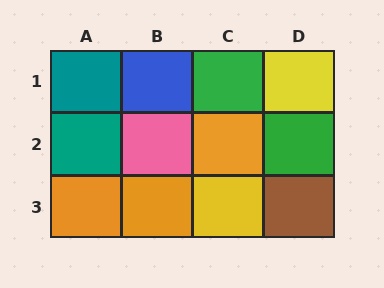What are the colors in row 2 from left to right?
Teal, pink, orange, green.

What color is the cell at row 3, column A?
Orange.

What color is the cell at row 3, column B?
Orange.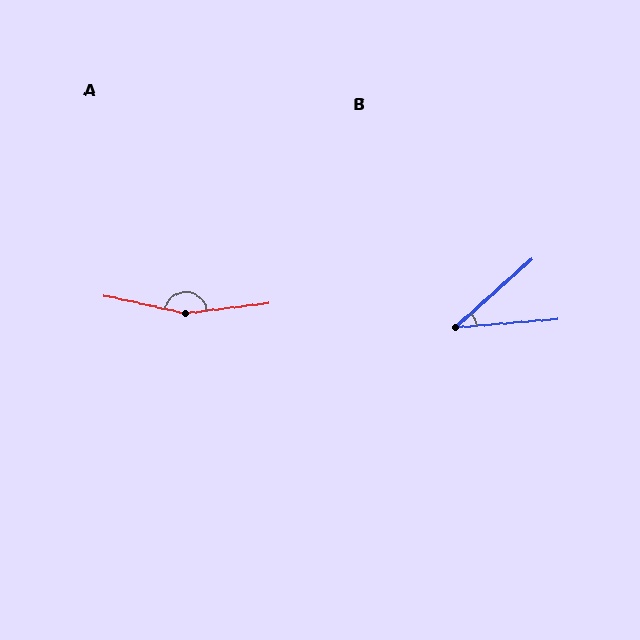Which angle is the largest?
A, at approximately 161 degrees.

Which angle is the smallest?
B, at approximately 37 degrees.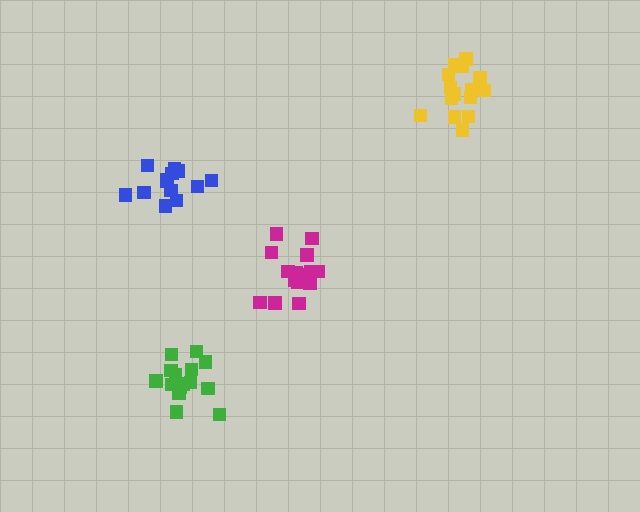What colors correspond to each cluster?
The clusters are colored: yellow, magenta, blue, green.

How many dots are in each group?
Group 1: 15 dots, Group 2: 15 dots, Group 3: 13 dots, Group 4: 15 dots (58 total).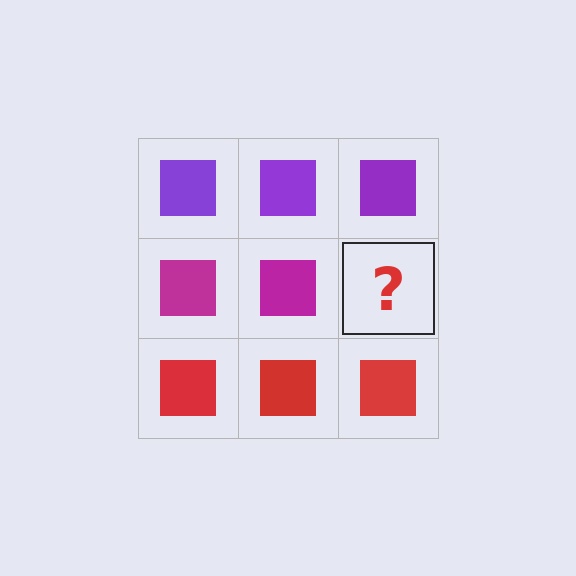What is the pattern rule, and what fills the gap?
The rule is that each row has a consistent color. The gap should be filled with a magenta square.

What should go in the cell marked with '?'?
The missing cell should contain a magenta square.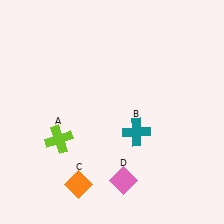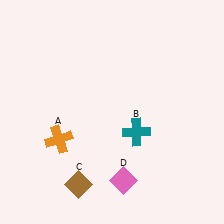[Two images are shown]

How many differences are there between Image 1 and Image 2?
There are 2 differences between the two images.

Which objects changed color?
A changed from lime to orange. C changed from orange to brown.